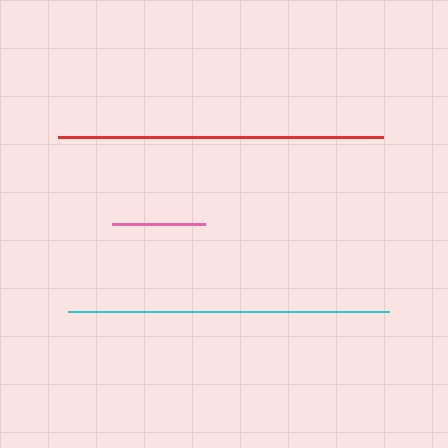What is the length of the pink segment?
The pink segment is approximately 93 pixels long.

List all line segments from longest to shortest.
From longest to shortest: red, cyan, pink.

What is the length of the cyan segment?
The cyan segment is approximately 321 pixels long.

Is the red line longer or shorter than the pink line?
The red line is longer than the pink line.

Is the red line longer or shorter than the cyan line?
The red line is longer than the cyan line.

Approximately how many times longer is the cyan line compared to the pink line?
The cyan line is approximately 3.5 times the length of the pink line.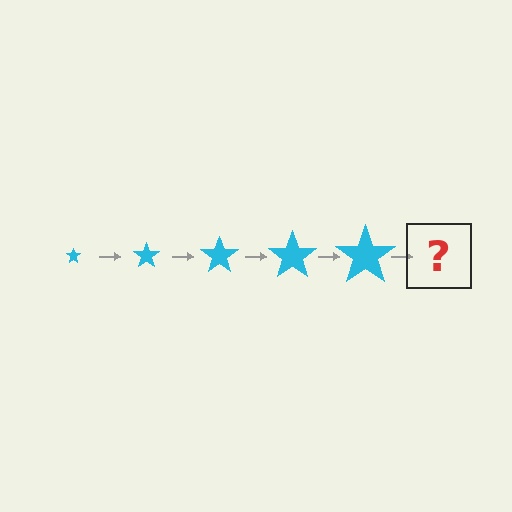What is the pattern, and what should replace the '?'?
The pattern is that the star gets progressively larger each step. The '?' should be a cyan star, larger than the previous one.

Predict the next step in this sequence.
The next step is a cyan star, larger than the previous one.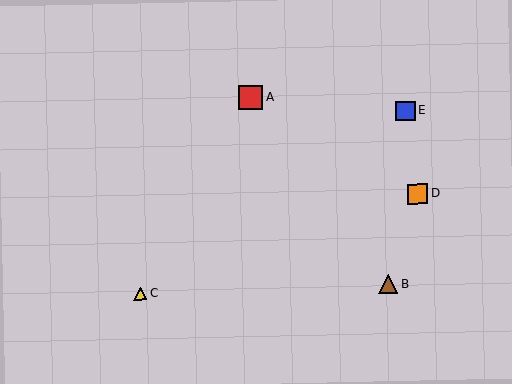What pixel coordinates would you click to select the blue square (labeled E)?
Click at (406, 111) to select the blue square E.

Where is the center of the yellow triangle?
The center of the yellow triangle is at (140, 294).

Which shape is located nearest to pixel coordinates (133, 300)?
The yellow triangle (labeled C) at (140, 294) is nearest to that location.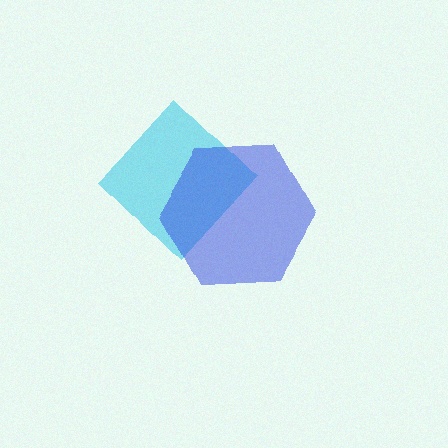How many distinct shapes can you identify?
There are 2 distinct shapes: a cyan diamond, a blue hexagon.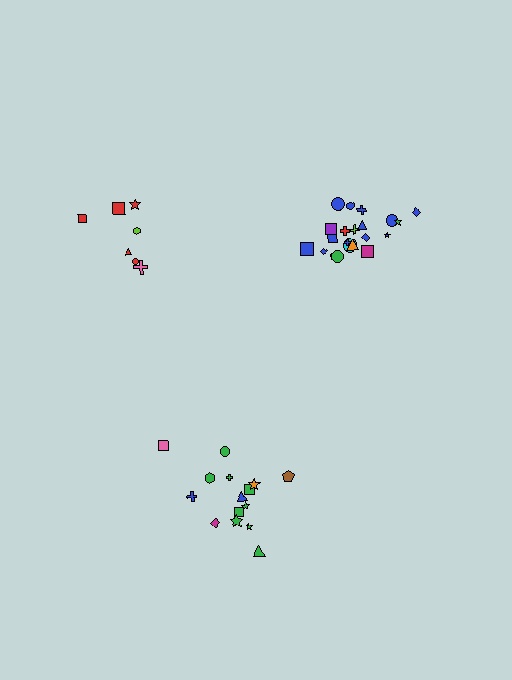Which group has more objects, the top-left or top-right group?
The top-right group.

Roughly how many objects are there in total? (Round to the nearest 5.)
Roughly 45 objects in total.